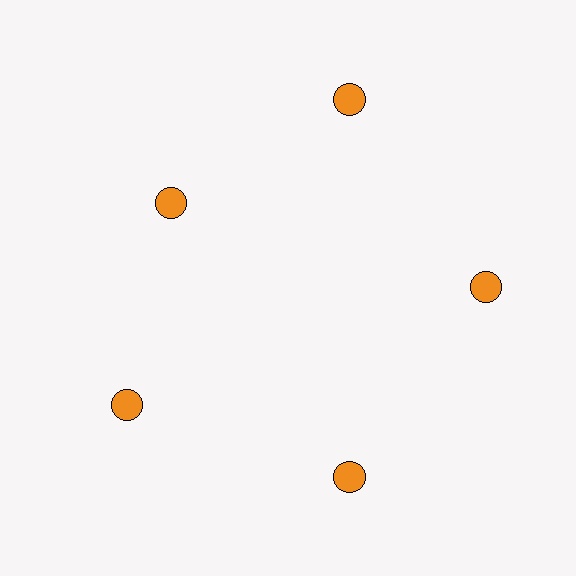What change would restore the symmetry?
The symmetry would be restored by moving it outward, back onto the ring so that all 5 circles sit at equal angles and equal distance from the center.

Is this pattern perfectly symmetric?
No. The 5 orange circles are arranged in a ring, but one element near the 10 o'clock position is pulled inward toward the center, breaking the 5-fold rotational symmetry.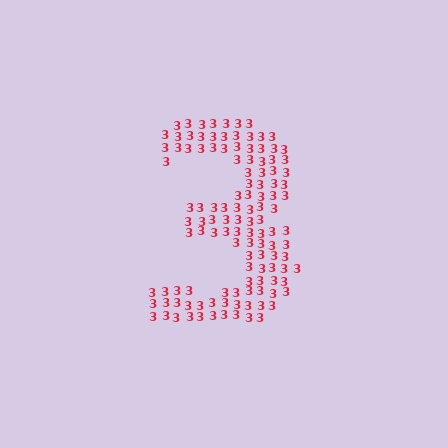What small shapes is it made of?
It is made of small digit 3's.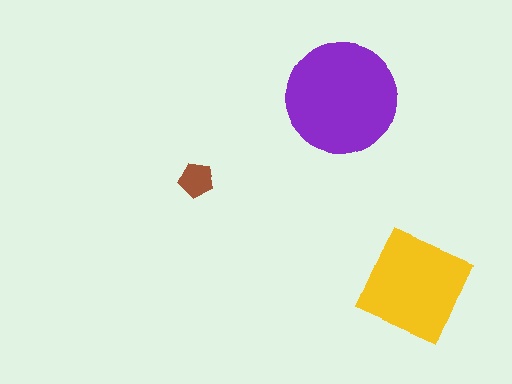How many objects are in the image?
There are 3 objects in the image.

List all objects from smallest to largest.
The brown pentagon, the yellow diamond, the purple circle.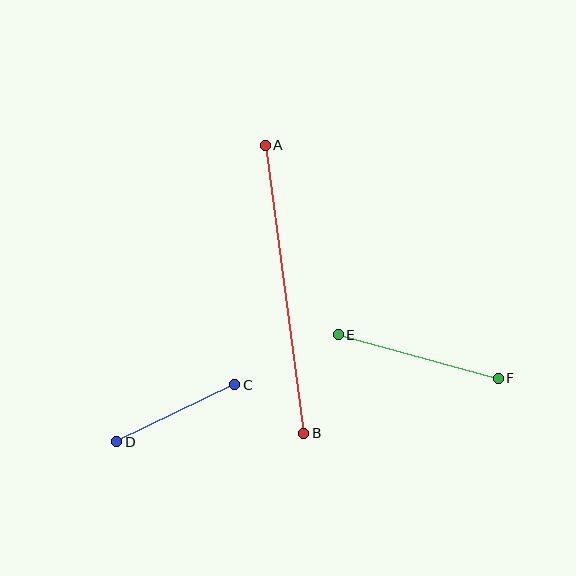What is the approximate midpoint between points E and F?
The midpoint is at approximately (418, 357) pixels.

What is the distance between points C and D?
The distance is approximately 131 pixels.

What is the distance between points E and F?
The distance is approximately 166 pixels.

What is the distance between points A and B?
The distance is approximately 291 pixels.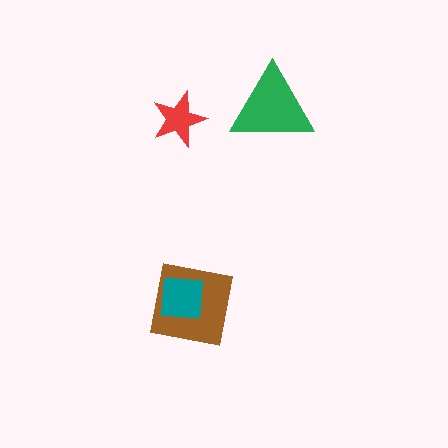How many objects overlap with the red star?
0 objects overlap with the red star.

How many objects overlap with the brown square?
1 object overlaps with the brown square.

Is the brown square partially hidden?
Yes, it is partially covered by another shape.